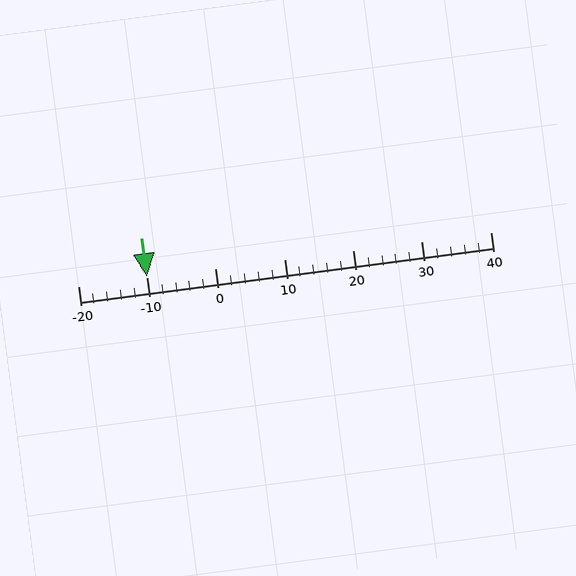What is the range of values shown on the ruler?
The ruler shows values from -20 to 40.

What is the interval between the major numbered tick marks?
The major tick marks are spaced 10 units apart.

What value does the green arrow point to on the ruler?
The green arrow points to approximately -10.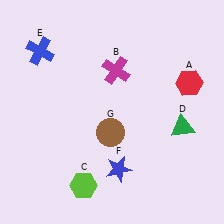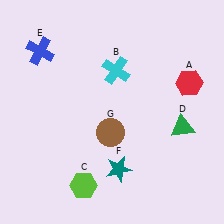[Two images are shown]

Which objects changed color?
B changed from magenta to cyan. F changed from blue to teal.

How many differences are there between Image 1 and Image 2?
There are 2 differences between the two images.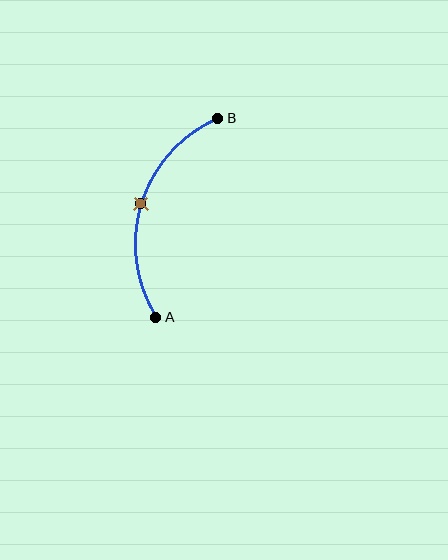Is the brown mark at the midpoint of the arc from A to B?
Yes. The brown mark lies on the arc at equal arc-length from both A and B — it is the arc midpoint.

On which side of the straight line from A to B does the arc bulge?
The arc bulges to the left of the straight line connecting A and B.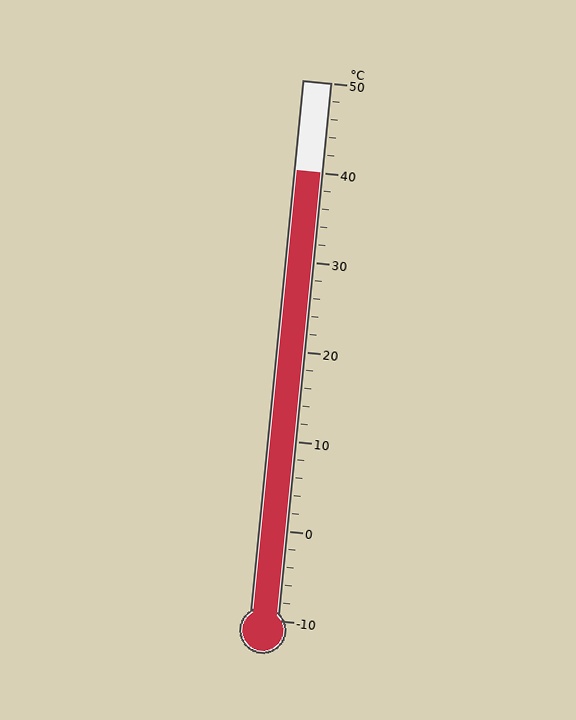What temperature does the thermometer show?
The thermometer shows approximately 40°C.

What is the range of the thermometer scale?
The thermometer scale ranges from -10°C to 50°C.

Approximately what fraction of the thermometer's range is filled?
The thermometer is filled to approximately 85% of its range.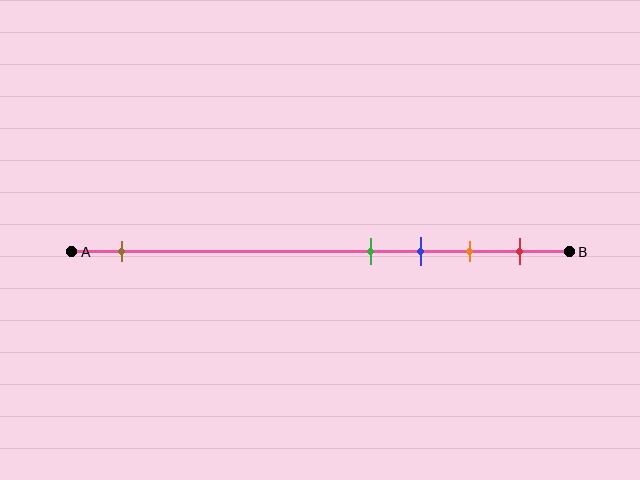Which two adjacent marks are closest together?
The green and blue marks are the closest adjacent pair.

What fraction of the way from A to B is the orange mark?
The orange mark is approximately 80% (0.8) of the way from A to B.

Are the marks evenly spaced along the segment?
No, the marks are not evenly spaced.